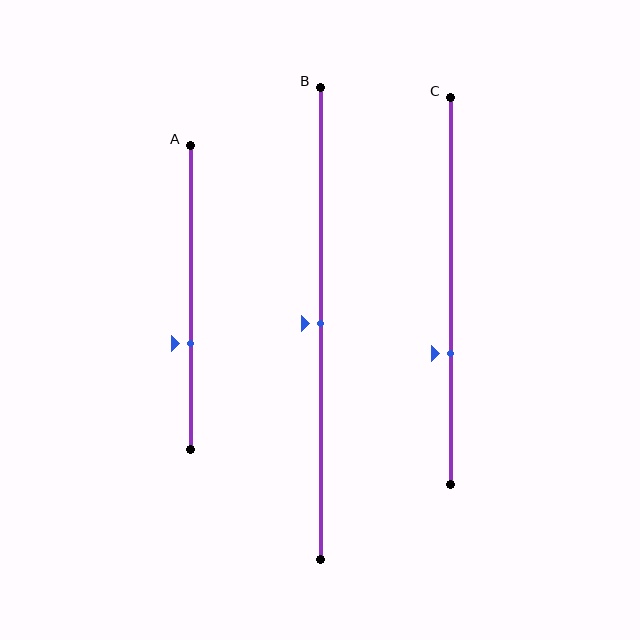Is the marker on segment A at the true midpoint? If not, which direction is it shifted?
No, the marker on segment A is shifted downward by about 15% of the segment length.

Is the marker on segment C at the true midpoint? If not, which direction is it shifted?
No, the marker on segment C is shifted downward by about 16% of the segment length.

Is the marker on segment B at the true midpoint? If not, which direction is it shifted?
Yes, the marker on segment B is at the true midpoint.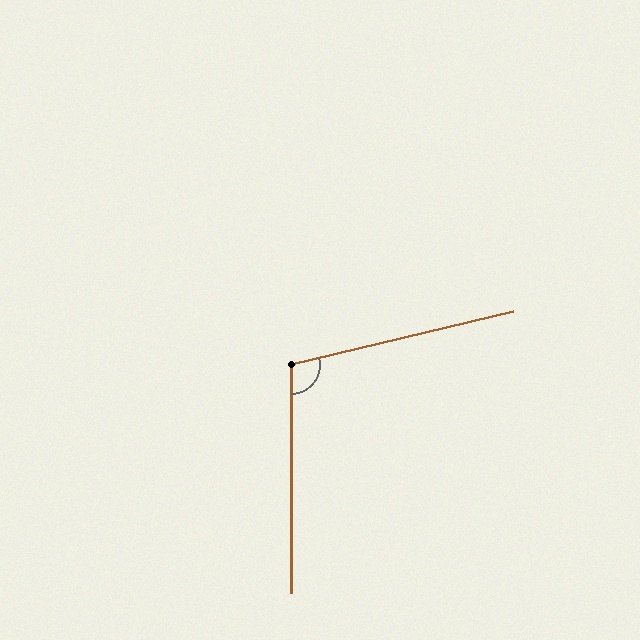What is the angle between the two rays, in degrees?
Approximately 103 degrees.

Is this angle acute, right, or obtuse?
It is obtuse.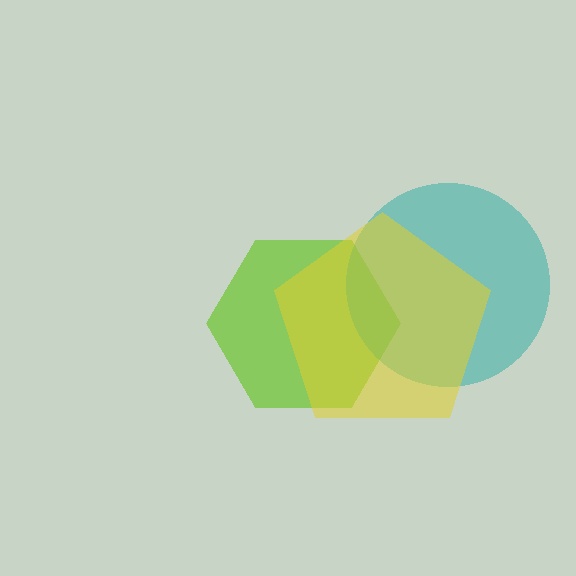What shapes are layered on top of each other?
The layered shapes are: a lime hexagon, a teal circle, a yellow pentagon.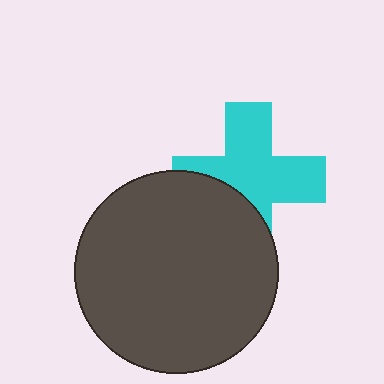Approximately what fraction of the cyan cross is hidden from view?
Roughly 34% of the cyan cross is hidden behind the dark gray circle.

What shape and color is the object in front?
The object in front is a dark gray circle.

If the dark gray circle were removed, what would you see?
You would see the complete cyan cross.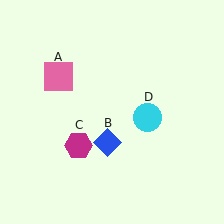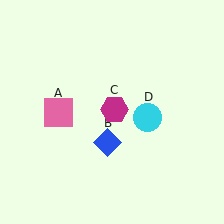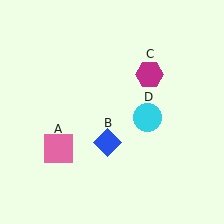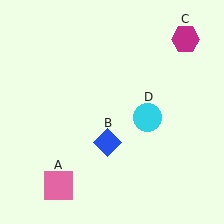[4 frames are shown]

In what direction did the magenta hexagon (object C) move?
The magenta hexagon (object C) moved up and to the right.